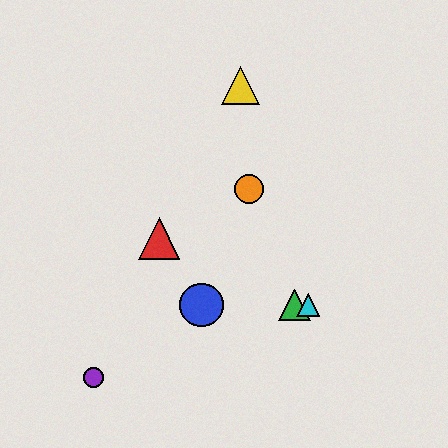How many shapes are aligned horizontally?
3 shapes (the blue circle, the green triangle, the cyan triangle) are aligned horizontally.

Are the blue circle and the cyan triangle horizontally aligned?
Yes, both are at y≈305.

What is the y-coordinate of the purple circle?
The purple circle is at y≈377.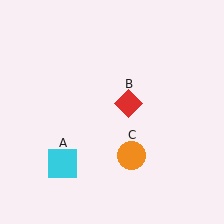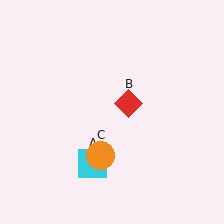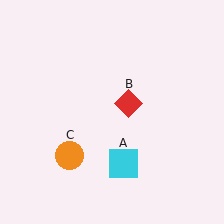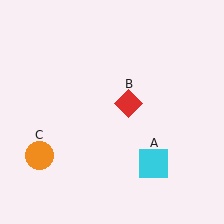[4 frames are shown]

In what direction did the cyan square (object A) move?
The cyan square (object A) moved right.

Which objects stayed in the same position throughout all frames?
Red diamond (object B) remained stationary.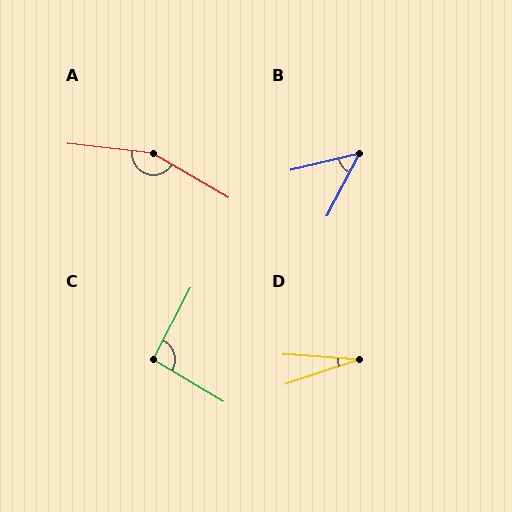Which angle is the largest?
A, at approximately 156 degrees.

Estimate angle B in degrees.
Approximately 49 degrees.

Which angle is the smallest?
D, at approximately 23 degrees.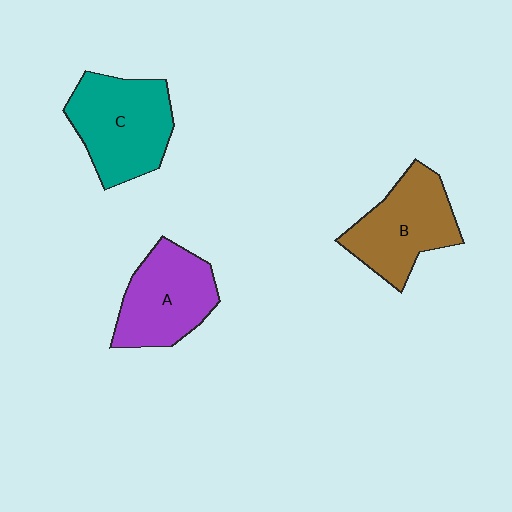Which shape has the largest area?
Shape C (teal).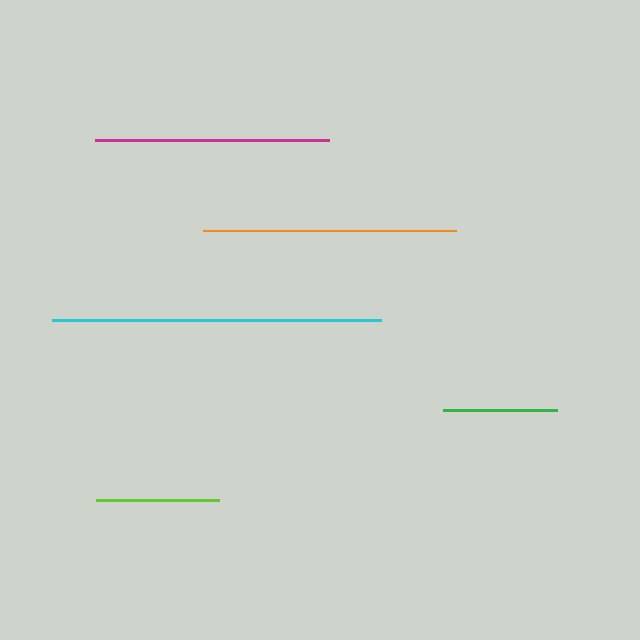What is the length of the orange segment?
The orange segment is approximately 252 pixels long.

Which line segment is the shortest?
The green line is the shortest at approximately 114 pixels.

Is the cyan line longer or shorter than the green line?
The cyan line is longer than the green line.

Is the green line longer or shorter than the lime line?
The lime line is longer than the green line.